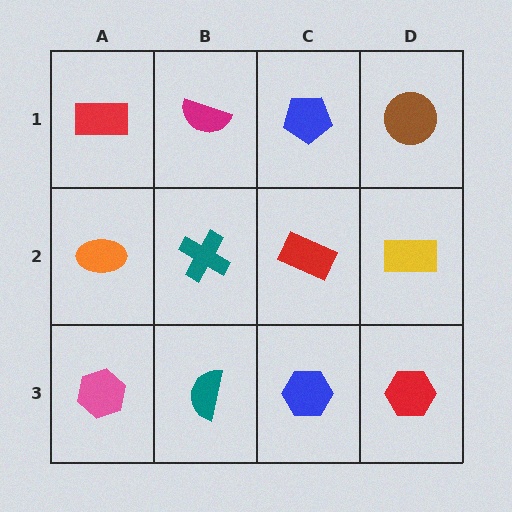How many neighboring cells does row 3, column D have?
2.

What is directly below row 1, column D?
A yellow rectangle.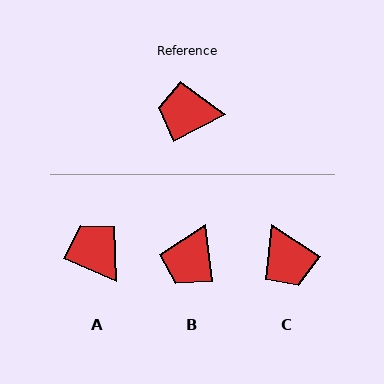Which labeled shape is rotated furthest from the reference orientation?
C, about 119 degrees away.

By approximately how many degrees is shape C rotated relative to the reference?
Approximately 119 degrees counter-clockwise.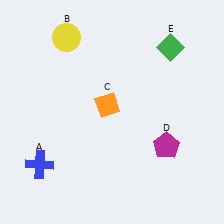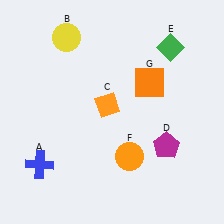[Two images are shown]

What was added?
An orange circle (F), an orange square (G) were added in Image 2.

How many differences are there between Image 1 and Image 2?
There are 2 differences between the two images.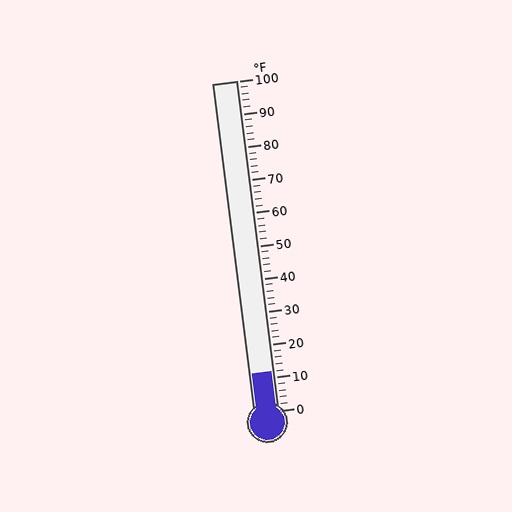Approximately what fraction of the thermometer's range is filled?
The thermometer is filled to approximately 10% of its range.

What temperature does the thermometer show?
The thermometer shows approximately 12°F.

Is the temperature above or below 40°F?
The temperature is below 40°F.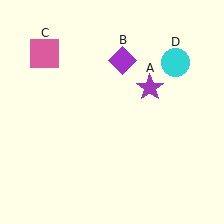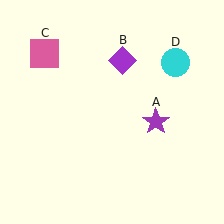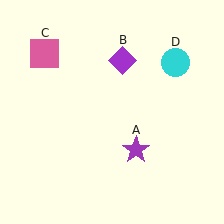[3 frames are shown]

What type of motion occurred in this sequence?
The purple star (object A) rotated clockwise around the center of the scene.